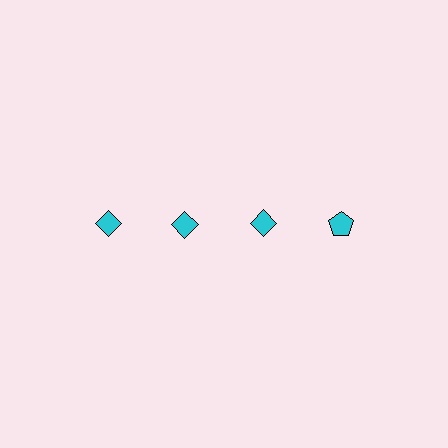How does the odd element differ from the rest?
It has a different shape: pentagon instead of diamond.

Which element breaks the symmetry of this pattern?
The cyan pentagon in the top row, second from right column breaks the symmetry. All other shapes are cyan diamonds.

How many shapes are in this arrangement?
There are 4 shapes arranged in a grid pattern.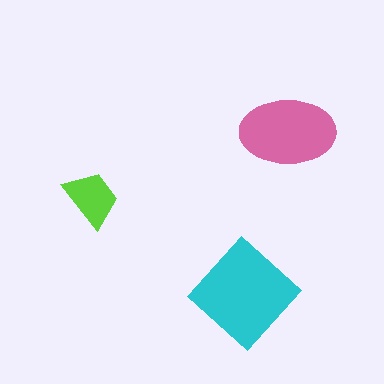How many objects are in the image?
There are 3 objects in the image.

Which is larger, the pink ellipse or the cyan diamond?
The cyan diamond.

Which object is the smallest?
The lime trapezoid.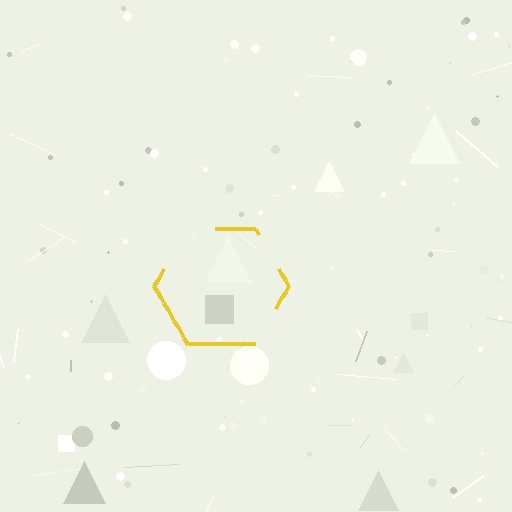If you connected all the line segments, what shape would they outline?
They would outline a hexagon.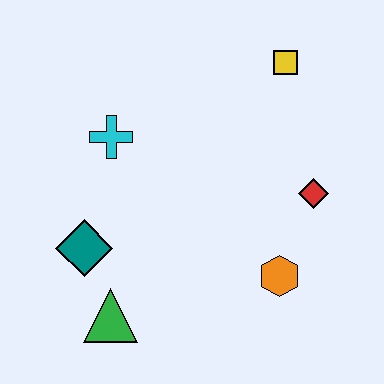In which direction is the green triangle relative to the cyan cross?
The green triangle is below the cyan cross.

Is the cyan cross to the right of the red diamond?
No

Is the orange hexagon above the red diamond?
No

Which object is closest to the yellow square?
The red diamond is closest to the yellow square.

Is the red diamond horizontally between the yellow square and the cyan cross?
No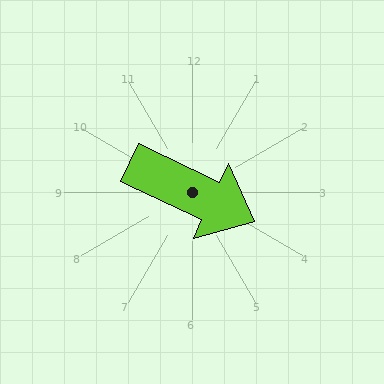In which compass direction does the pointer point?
Southeast.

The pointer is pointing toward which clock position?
Roughly 4 o'clock.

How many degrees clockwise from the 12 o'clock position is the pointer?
Approximately 115 degrees.